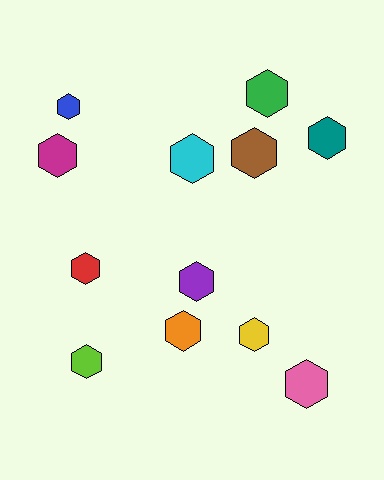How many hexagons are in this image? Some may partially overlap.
There are 12 hexagons.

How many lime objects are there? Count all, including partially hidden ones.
There is 1 lime object.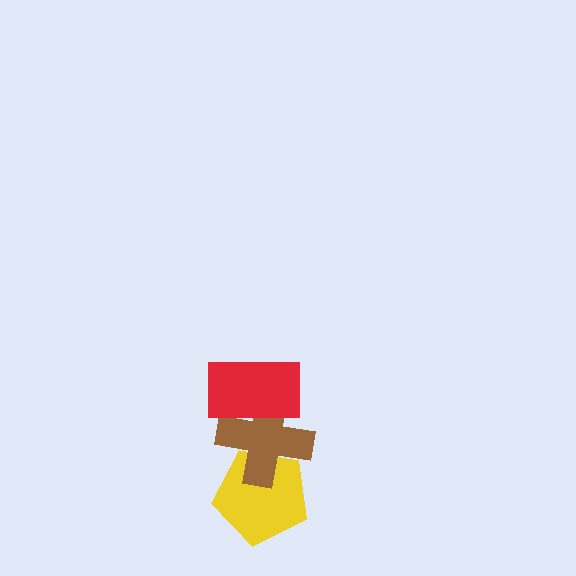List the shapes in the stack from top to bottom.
From top to bottom: the red rectangle, the brown cross, the yellow pentagon.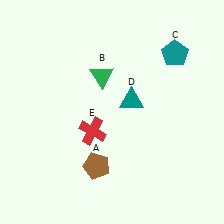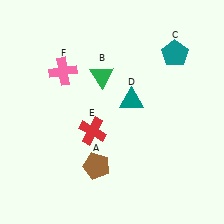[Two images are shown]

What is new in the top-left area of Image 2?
A pink cross (F) was added in the top-left area of Image 2.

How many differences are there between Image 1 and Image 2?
There is 1 difference between the two images.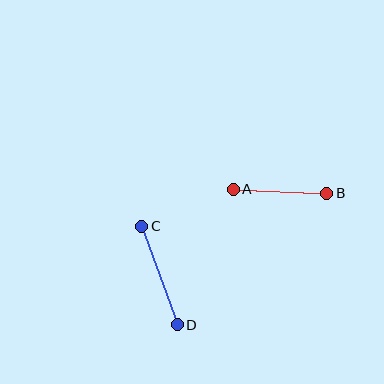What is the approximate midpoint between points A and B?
The midpoint is at approximately (280, 191) pixels.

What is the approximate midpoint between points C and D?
The midpoint is at approximately (159, 275) pixels.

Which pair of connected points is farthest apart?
Points C and D are farthest apart.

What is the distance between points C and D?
The distance is approximately 105 pixels.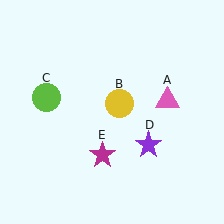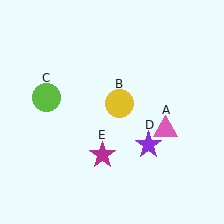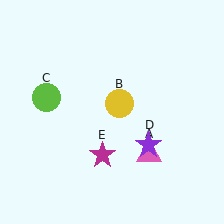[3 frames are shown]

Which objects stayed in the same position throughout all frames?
Yellow circle (object B) and lime circle (object C) and purple star (object D) and magenta star (object E) remained stationary.